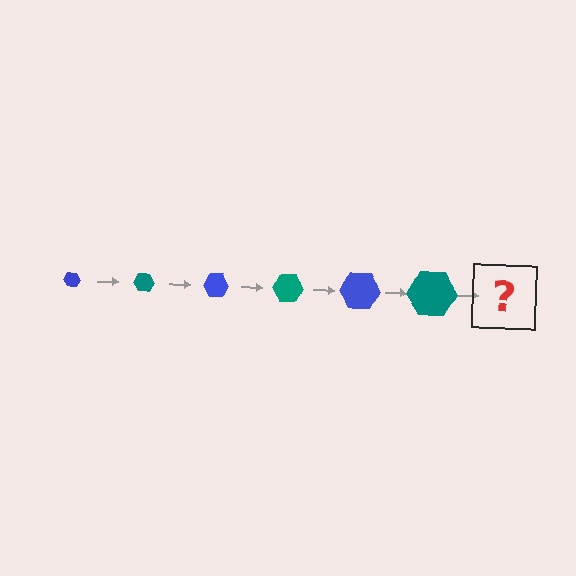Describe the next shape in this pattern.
It should be a blue hexagon, larger than the previous one.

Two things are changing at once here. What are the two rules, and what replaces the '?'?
The two rules are that the hexagon grows larger each step and the color cycles through blue and teal. The '?' should be a blue hexagon, larger than the previous one.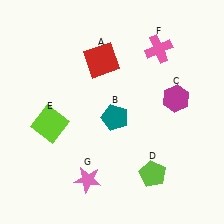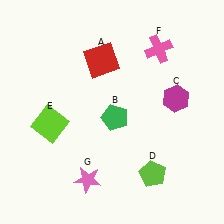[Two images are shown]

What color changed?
The pentagon (B) changed from teal in Image 1 to green in Image 2.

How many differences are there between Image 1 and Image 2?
There is 1 difference between the two images.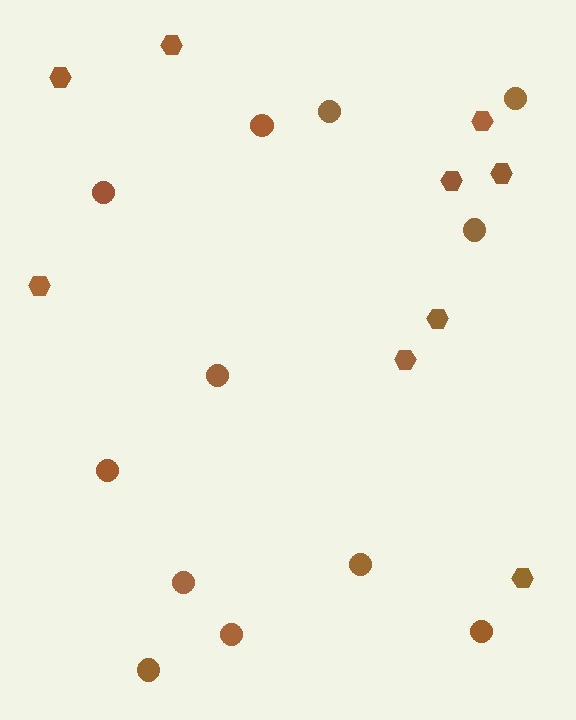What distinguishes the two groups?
There are 2 groups: one group of circles (12) and one group of hexagons (9).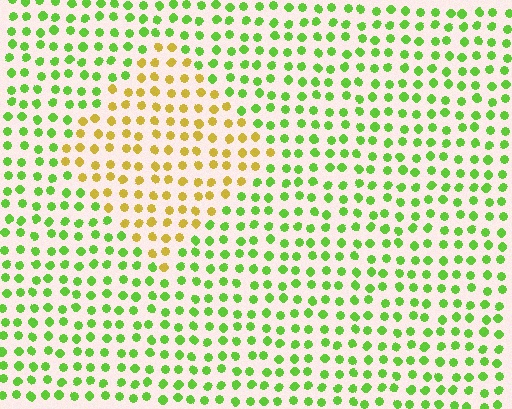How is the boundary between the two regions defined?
The boundary is defined purely by a slight shift in hue (about 54 degrees). Spacing, size, and orientation are identical on both sides.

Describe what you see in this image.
The image is filled with small lime elements in a uniform arrangement. A diamond-shaped region is visible where the elements are tinted to a slightly different hue, forming a subtle color boundary.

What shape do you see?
I see a diamond.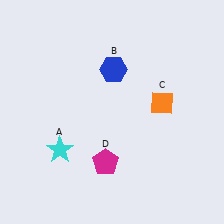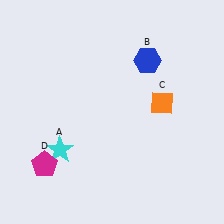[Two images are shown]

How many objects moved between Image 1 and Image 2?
2 objects moved between the two images.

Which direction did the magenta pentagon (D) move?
The magenta pentagon (D) moved left.